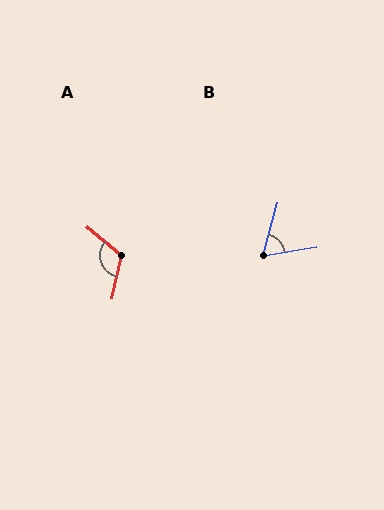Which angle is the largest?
A, at approximately 118 degrees.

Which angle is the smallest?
B, at approximately 66 degrees.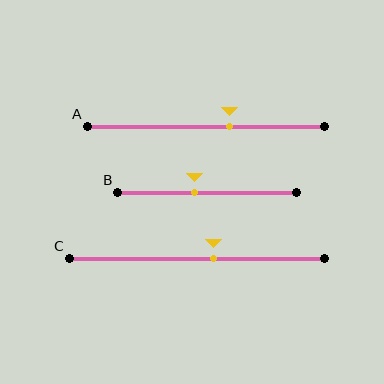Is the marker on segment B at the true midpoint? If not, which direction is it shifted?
No, the marker on segment B is shifted to the left by about 7% of the segment length.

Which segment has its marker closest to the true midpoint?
Segment C has its marker closest to the true midpoint.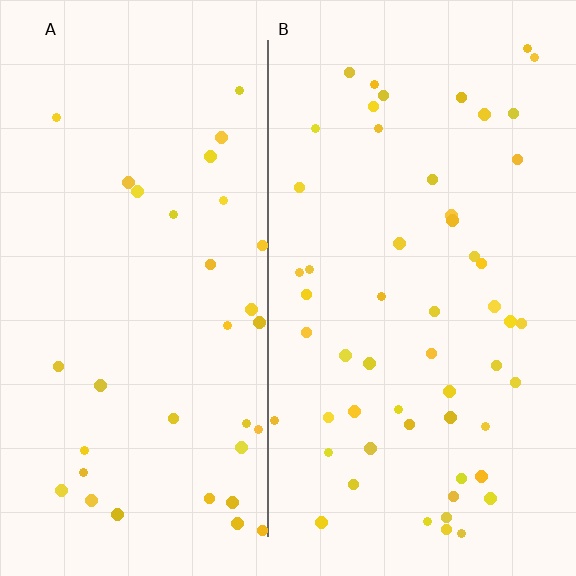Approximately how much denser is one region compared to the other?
Approximately 1.5× — region B over region A.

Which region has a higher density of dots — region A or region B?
B (the right).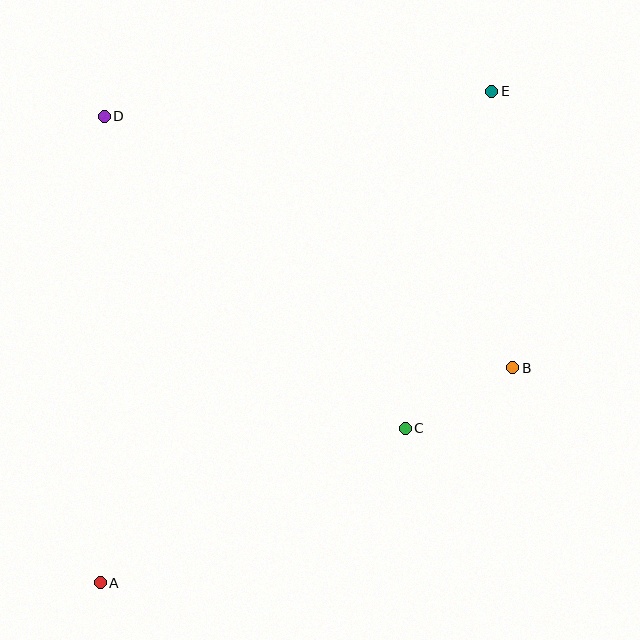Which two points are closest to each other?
Points B and C are closest to each other.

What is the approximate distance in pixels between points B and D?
The distance between B and D is approximately 480 pixels.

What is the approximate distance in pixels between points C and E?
The distance between C and E is approximately 348 pixels.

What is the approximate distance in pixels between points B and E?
The distance between B and E is approximately 277 pixels.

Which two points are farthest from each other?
Points A and E are farthest from each other.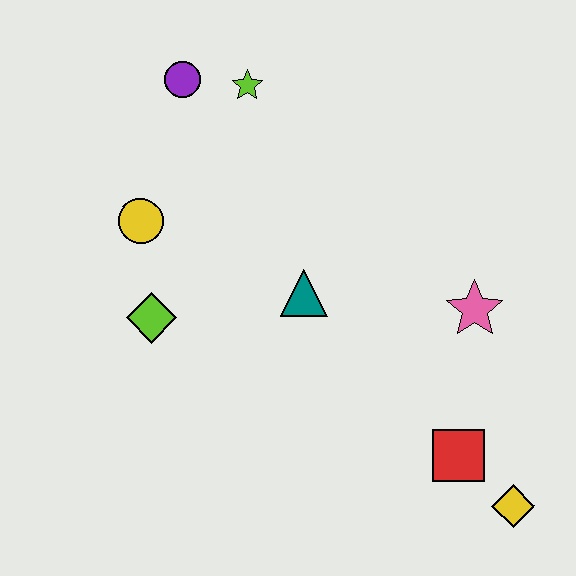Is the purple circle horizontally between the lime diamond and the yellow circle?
No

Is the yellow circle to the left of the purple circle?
Yes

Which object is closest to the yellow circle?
The lime diamond is closest to the yellow circle.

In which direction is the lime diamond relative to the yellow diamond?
The lime diamond is to the left of the yellow diamond.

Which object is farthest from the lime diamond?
The yellow diamond is farthest from the lime diamond.